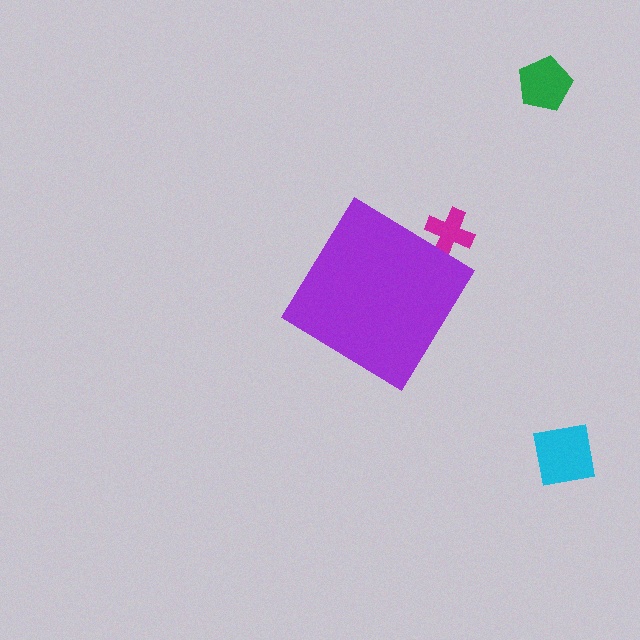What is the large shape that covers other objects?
A purple diamond.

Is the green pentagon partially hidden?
No, the green pentagon is fully visible.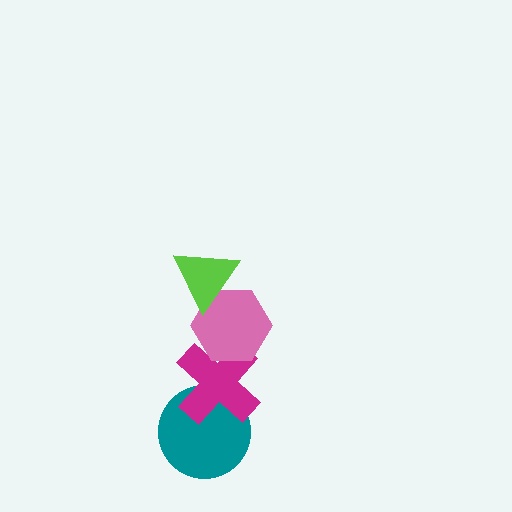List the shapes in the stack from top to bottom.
From top to bottom: the lime triangle, the pink hexagon, the magenta cross, the teal circle.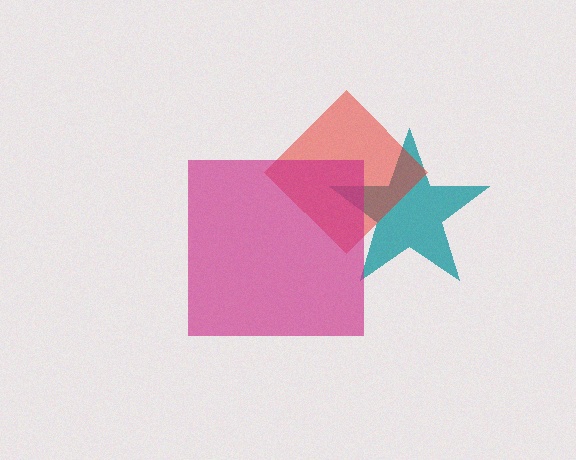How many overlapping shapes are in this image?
There are 3 overlapping shapes in the image.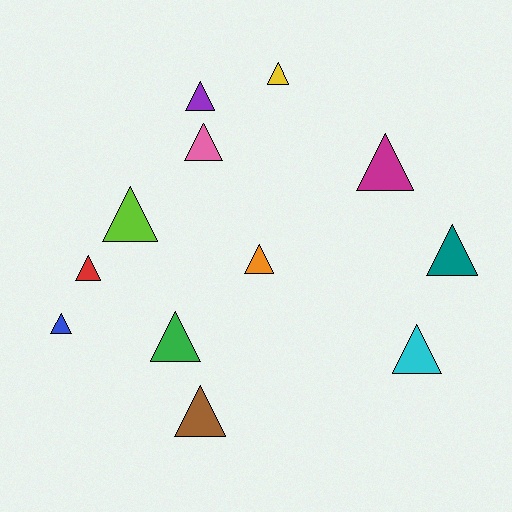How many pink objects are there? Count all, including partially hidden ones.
There is 1 pink object.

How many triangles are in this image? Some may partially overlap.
There are 12 triangles.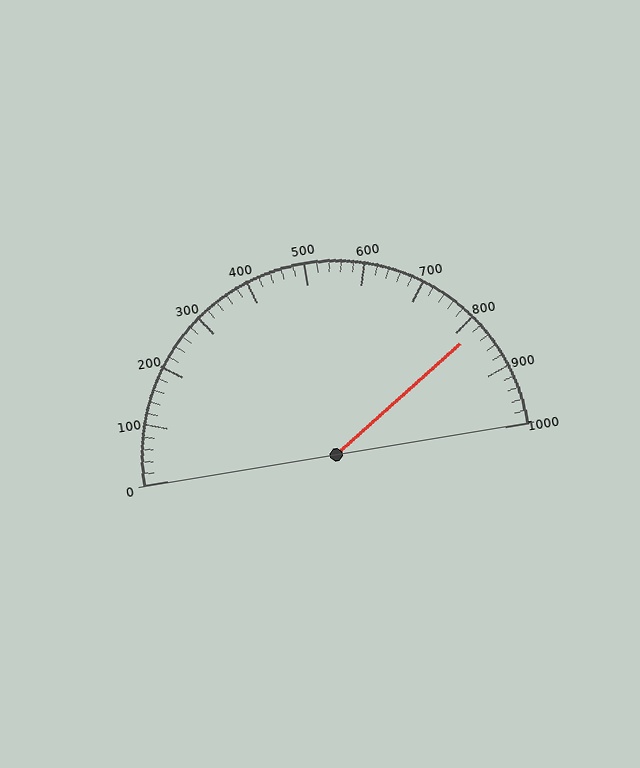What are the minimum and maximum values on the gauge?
The gauge ranges from 0 to 1000.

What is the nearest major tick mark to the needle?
The nearest major tick mark is 800.